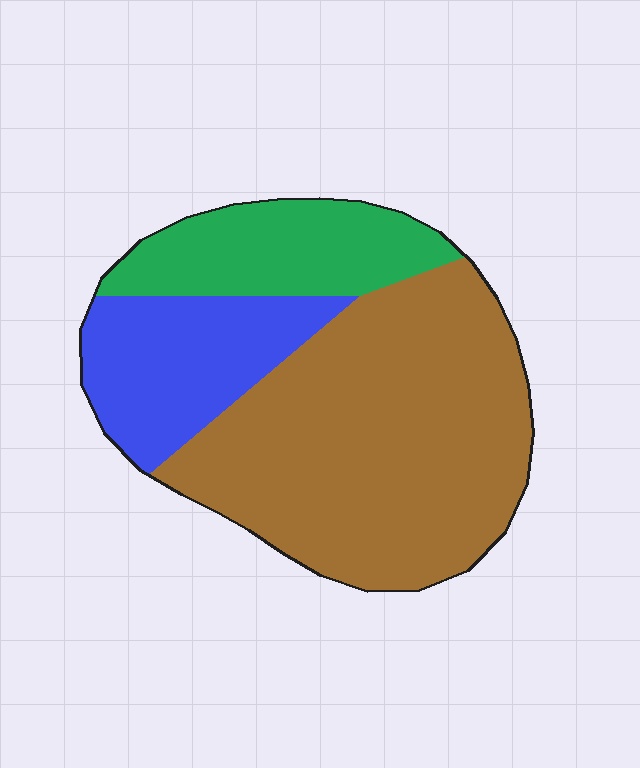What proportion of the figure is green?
Green takes up about one fifth (1/5) of the figure.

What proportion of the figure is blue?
Blue covers roughly 20% of the figure.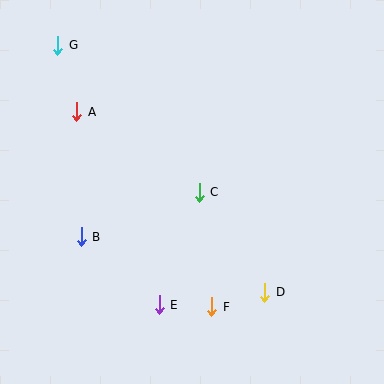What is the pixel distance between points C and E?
The distance between C and E is 120 pixels.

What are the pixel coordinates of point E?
Point E is at (159, 305).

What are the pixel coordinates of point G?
Point G is at (58, 45).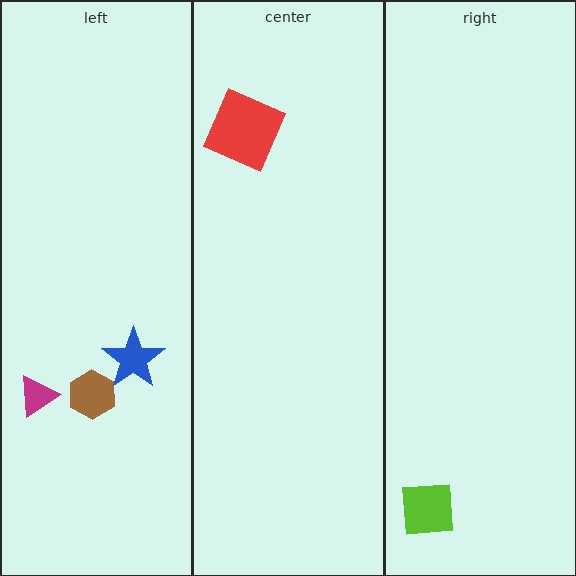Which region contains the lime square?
The right region.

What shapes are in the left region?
The brown hexagon, the magenta triangle, the blue star.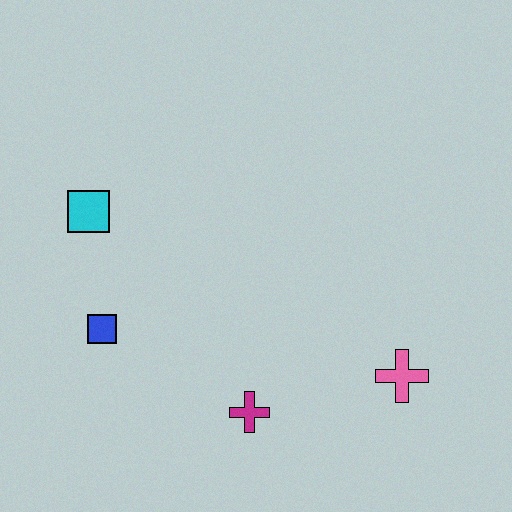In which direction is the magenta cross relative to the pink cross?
The magenta cross is to the left of the pink cross.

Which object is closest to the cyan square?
The blue square is closest to the cyan square.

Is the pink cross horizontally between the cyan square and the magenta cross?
No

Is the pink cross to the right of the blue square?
Yes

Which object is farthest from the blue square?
The pink cross is farthest from the blue square.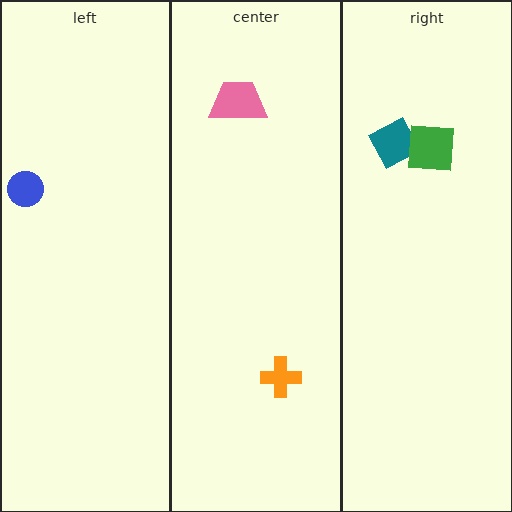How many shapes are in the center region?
2.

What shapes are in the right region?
The teal square, the green square.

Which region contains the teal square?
The right region.